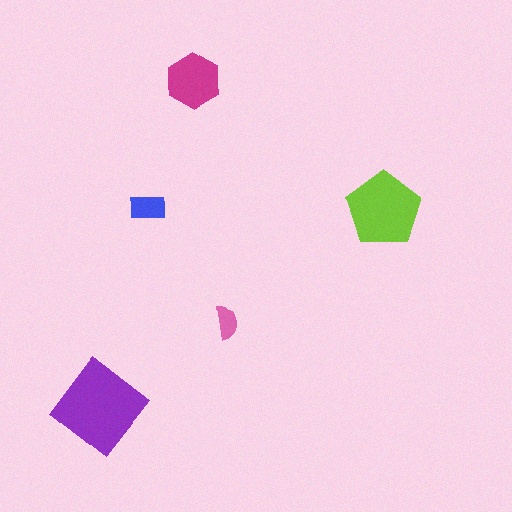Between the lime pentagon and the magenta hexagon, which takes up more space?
The lime pentagon.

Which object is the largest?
The purple diamond.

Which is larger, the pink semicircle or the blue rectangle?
The blue rectangle.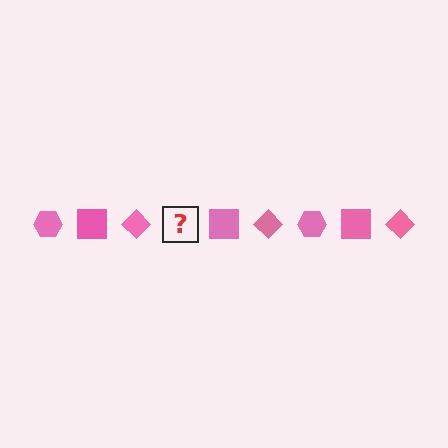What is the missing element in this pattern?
The missing element is a pink hexagon.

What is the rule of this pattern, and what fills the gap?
The rule is that the pattern cycles through hexagon, square, diamond shapes in pink. The gap should be filled with a pink hexagon.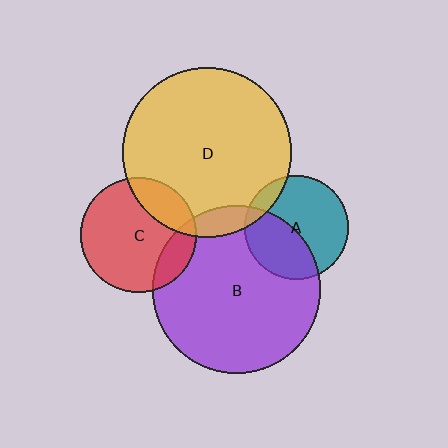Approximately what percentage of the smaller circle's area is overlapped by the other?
Approximately 15%.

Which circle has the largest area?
Circle D (yellow).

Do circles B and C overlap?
Yes.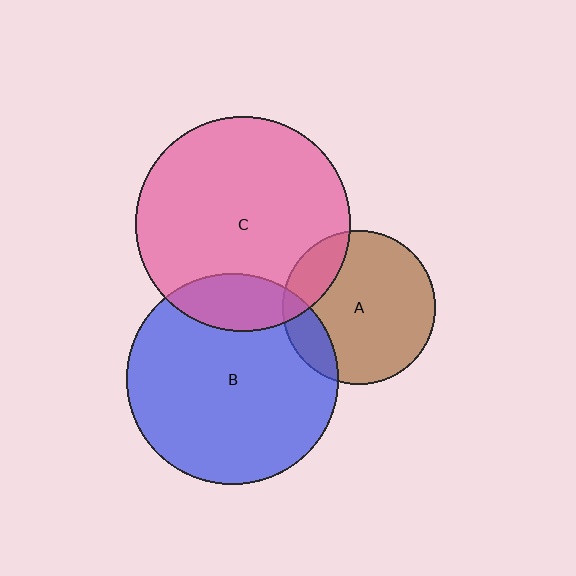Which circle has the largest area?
Circle C (pink).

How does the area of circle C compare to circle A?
Approximately 2.0 times.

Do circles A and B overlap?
Yes.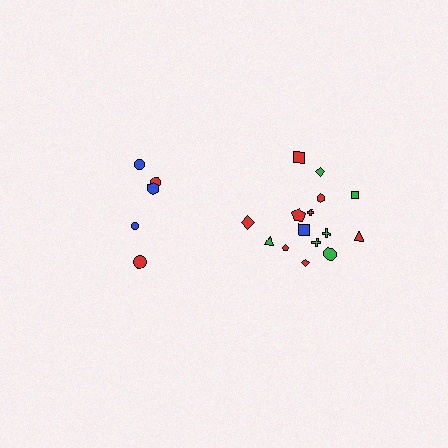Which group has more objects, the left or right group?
The right group.